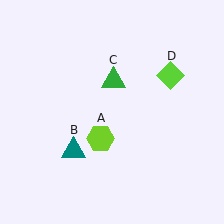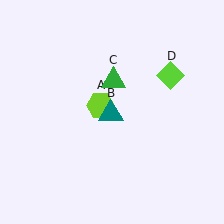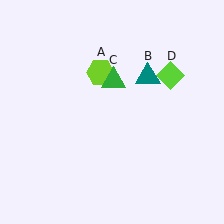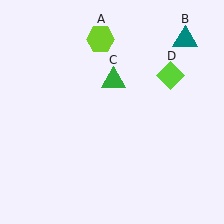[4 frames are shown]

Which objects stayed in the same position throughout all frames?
Green triangle (object C) and lime diamond (object D) remained stationary.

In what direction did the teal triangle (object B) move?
The teal triangle (object B) moved up and to the right.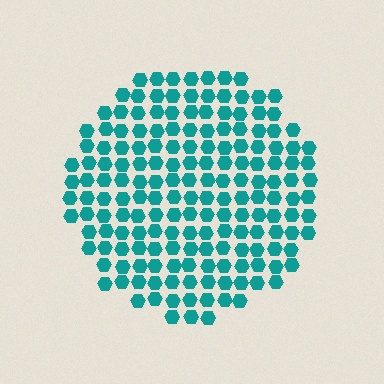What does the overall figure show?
The overall figure shows a circle.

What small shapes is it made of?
It is made of small hexagons.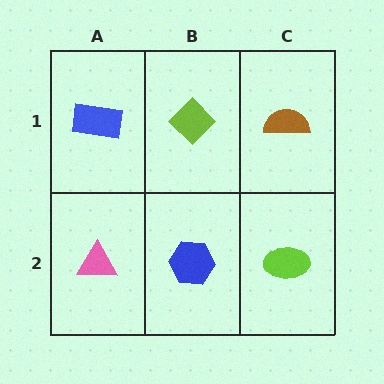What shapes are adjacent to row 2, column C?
A brown semicircle (row 1, column C), a blue hexagon (row 2, column B).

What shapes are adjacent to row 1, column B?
A blue hexagon (row 2, column B), a blue rectangle (row 1, column A), a brown semicircle (row 1, column C).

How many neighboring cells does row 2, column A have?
2.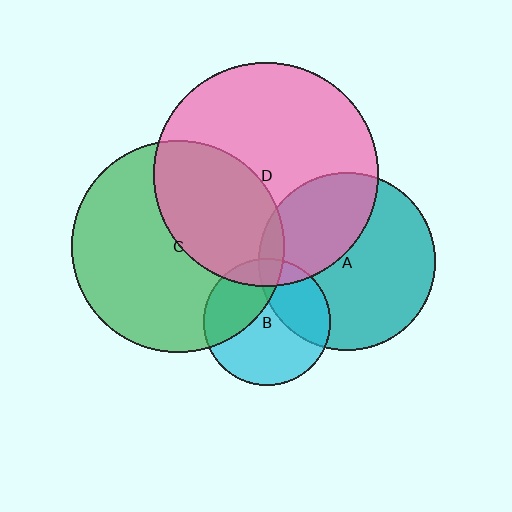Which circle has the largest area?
Circle D (pink).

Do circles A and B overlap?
Yes.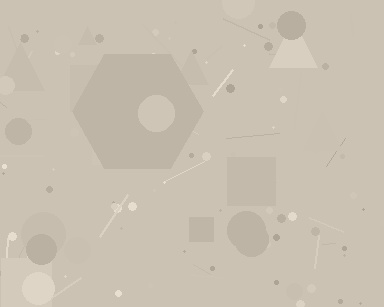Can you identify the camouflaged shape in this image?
The camouflaged shape is a hexagon.